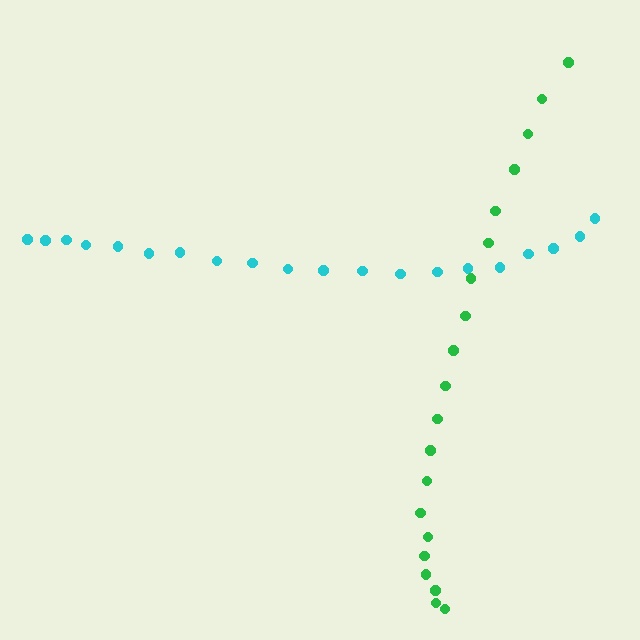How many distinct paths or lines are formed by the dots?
There are 2 distinct paths.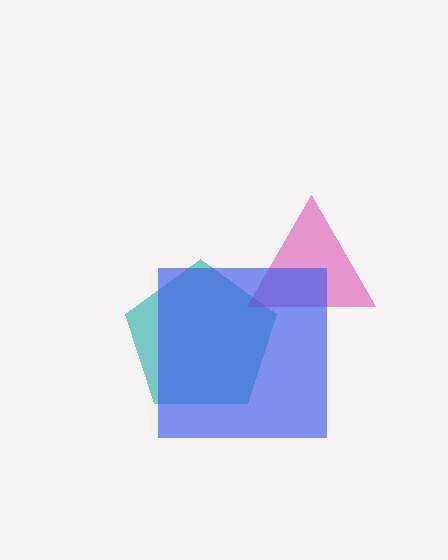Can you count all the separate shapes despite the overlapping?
Yes, there are 3 separate shapes.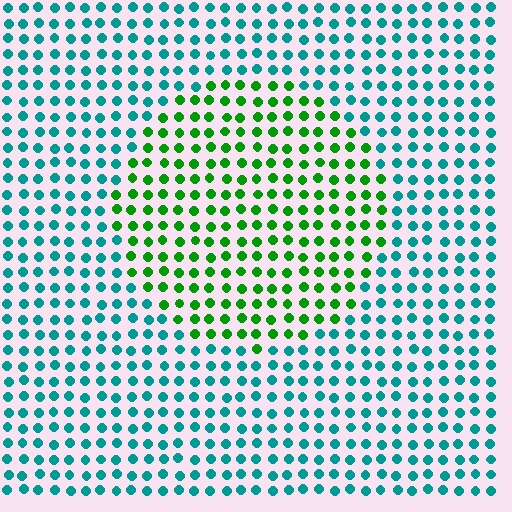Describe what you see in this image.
The image is filled with small teal elements in a uniform arrangement. A circle-shaped region is visible where the elements are tinted to a slightly different hue, forming a subtle color boundary.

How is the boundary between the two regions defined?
The boundary is defined purely by a slight shift in hue (about 54 degrees). Spacing, size, and orientation are identical on both sides.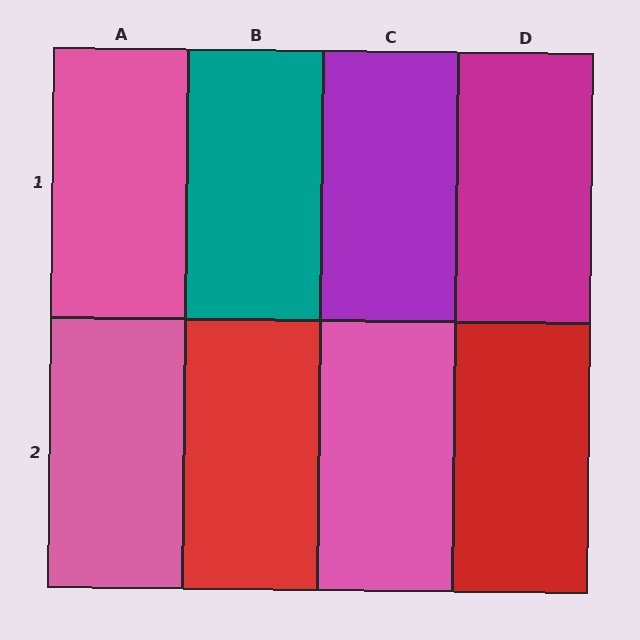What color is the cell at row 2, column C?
Pink.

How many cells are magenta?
1 cell is magenta.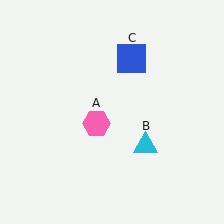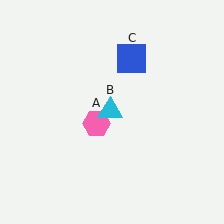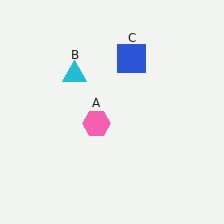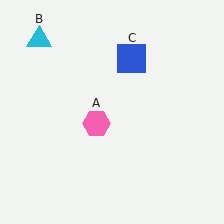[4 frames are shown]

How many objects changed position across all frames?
1 object changed position: cyan triangle (object B).